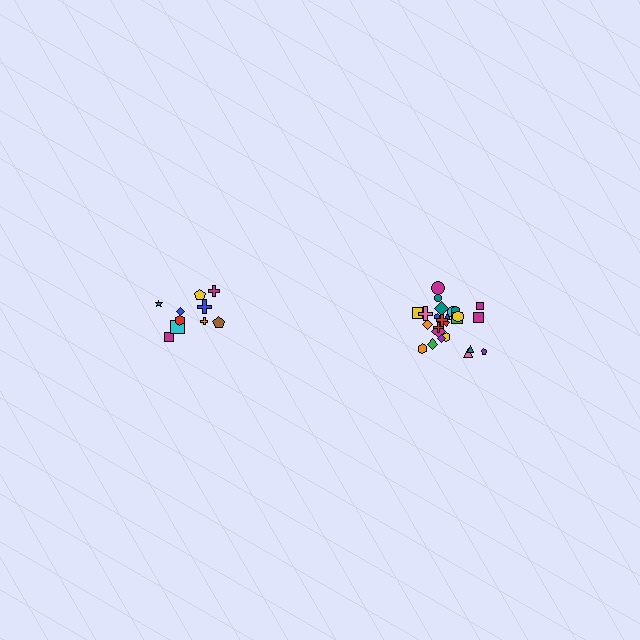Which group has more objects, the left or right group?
The right group.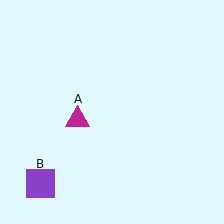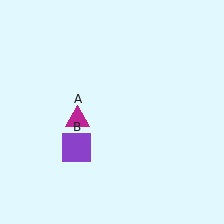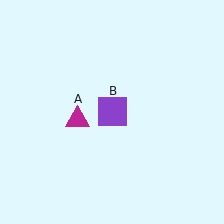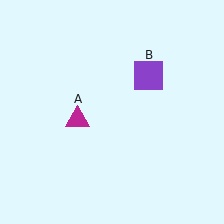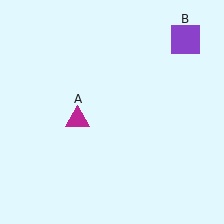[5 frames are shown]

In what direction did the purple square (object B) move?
The purple square (object B) moved up and to the right.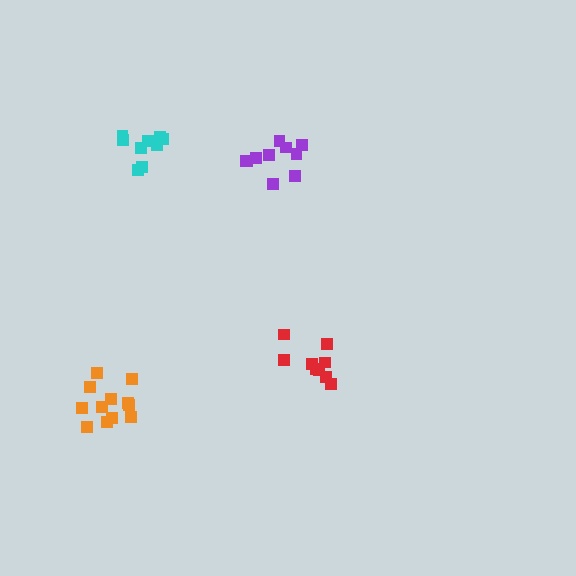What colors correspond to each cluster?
The clusters are colored: orange, cyan, purple, red.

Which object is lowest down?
The orange cluster is bottommost.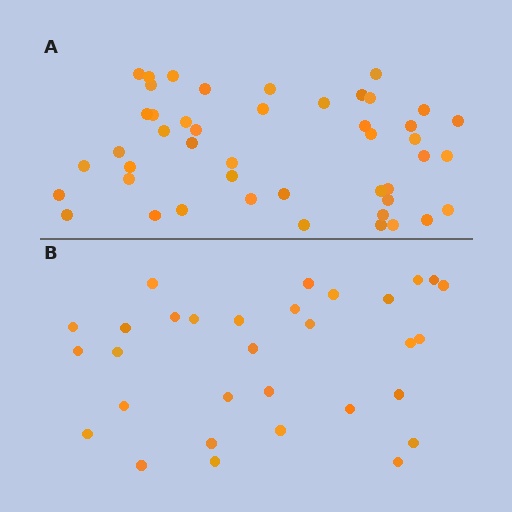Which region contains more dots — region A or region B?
Region A (the top region) has more dots.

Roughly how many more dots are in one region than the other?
Region A has approximately 15 more dots than region B.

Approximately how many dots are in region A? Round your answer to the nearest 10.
About 50 dots. (The exact count is 46, which rounds to 50.)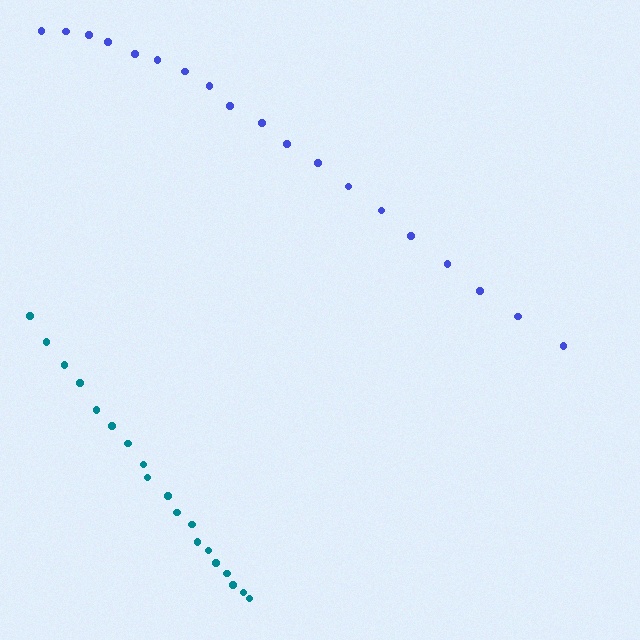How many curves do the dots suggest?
There are 2 distinct paths.